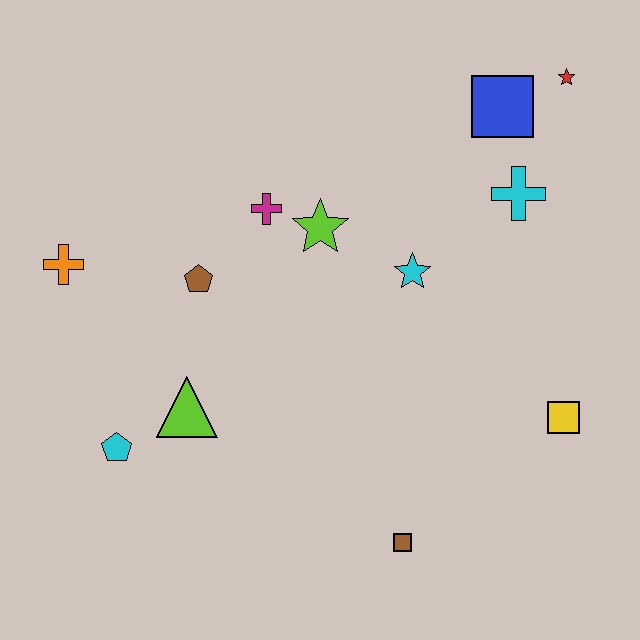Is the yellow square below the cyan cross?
Yes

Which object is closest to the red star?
The blue square is closest to the red star.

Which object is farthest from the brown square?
The red star is farthest from the brown square.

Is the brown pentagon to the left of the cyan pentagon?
No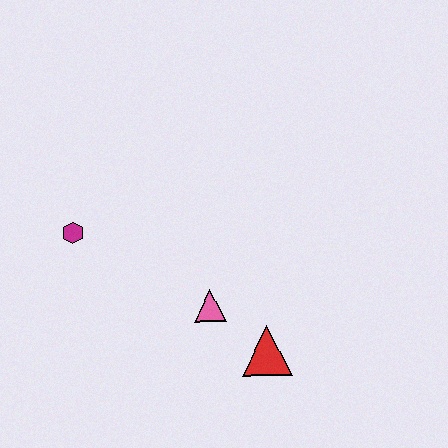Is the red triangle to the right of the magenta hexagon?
Yes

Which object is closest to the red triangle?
The pink triangle is closest to the red triangle.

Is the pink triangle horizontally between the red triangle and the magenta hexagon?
Yes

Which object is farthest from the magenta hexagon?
The red triangle is farthest from the magenta hexagon.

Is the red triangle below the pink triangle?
Yes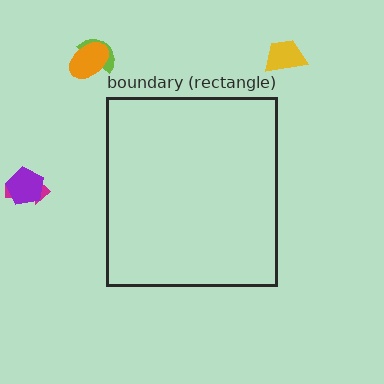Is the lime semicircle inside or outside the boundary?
Outside.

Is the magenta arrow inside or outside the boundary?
Outside.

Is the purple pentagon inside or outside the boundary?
Outside.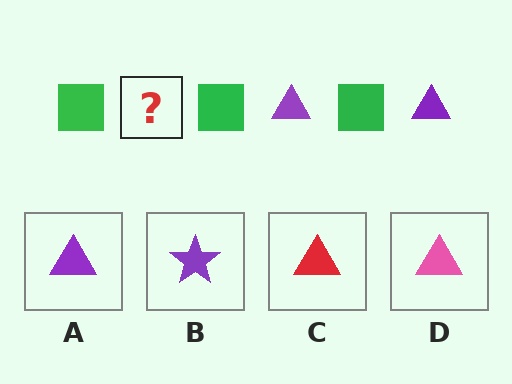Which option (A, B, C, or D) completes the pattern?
A.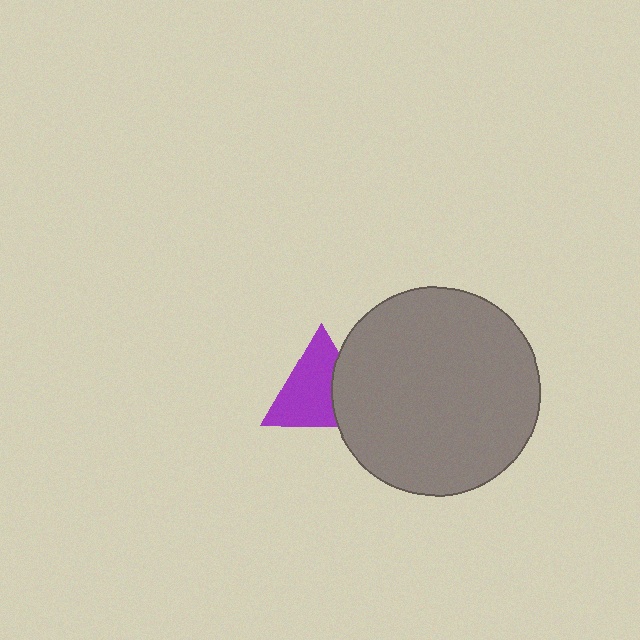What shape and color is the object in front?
The object in front is a gray circle.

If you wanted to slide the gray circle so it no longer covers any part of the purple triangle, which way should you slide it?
Slide it right — that is the most direct way to separate the two shapes.